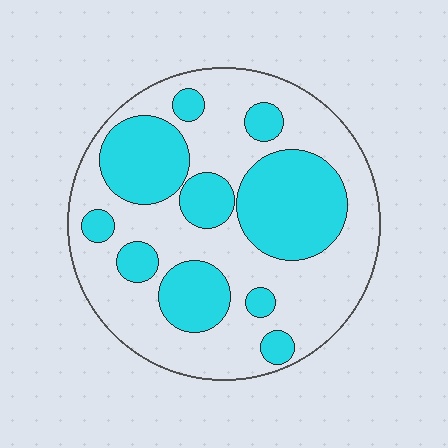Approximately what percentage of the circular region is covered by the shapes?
Approximately 40%.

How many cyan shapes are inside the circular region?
10.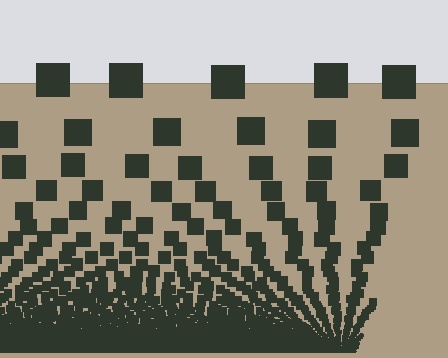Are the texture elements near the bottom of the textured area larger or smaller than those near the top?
Smaller. The gradient is inverted — elements near the bottom are smaller and denser.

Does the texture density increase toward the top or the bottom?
Density increases toward the bottom.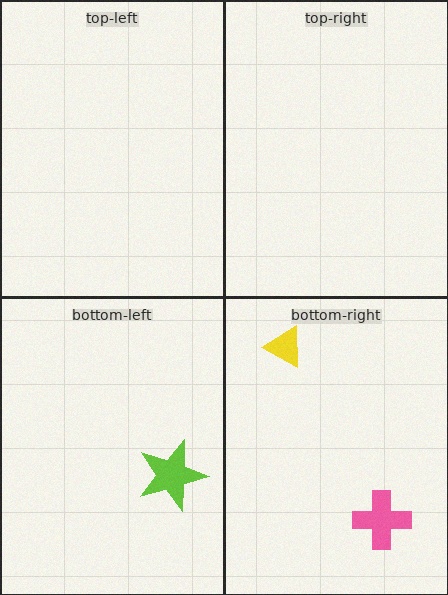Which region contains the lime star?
The bottom-left region.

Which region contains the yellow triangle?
The bottom-right region.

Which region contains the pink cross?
The bottom-right region.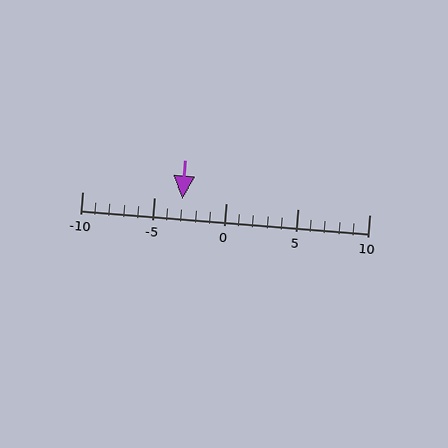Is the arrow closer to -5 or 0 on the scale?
The arrow is closer to -5.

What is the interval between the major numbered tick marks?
The major tick marks are spaced 5 units apart.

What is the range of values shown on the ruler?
The ruler shows values from -10 to 10.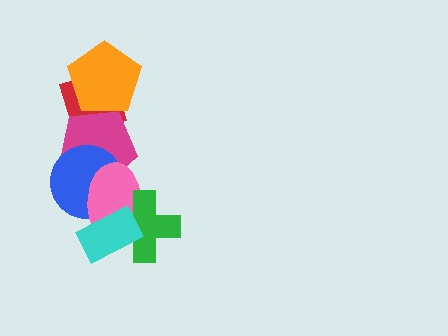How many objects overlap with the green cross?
2 objects overlap with the green cross.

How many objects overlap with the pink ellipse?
4 objects overlap with the pink ellipse.